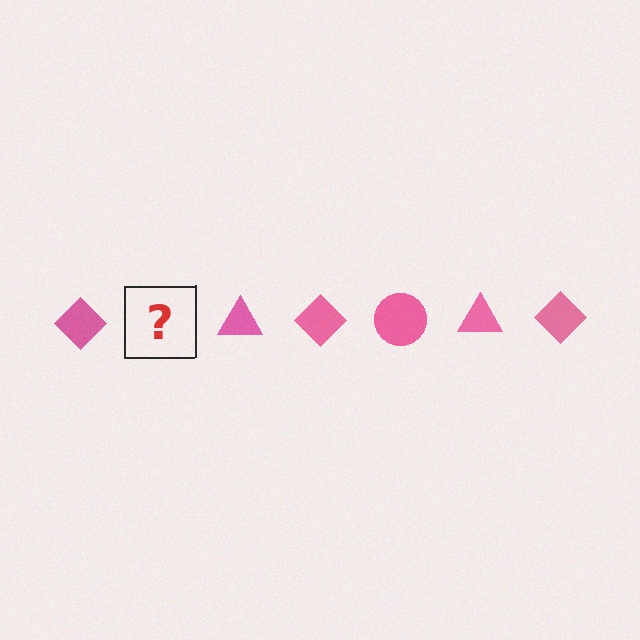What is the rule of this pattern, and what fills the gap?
The rule is that the pattern cycles through diamond, circle, triangle shapes in pink. The gap should be filled with a pink circle.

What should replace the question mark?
The question mark should be replaced with a pink circle.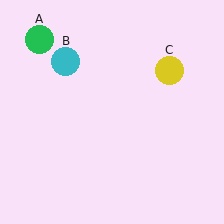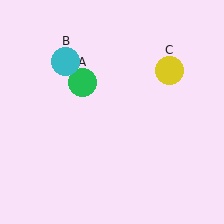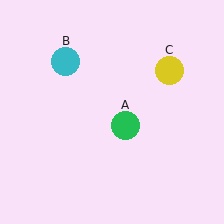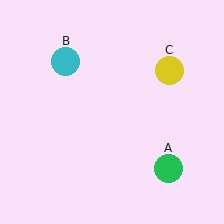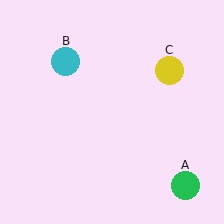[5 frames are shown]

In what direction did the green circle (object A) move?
The green circle (object A) moved down and to the right.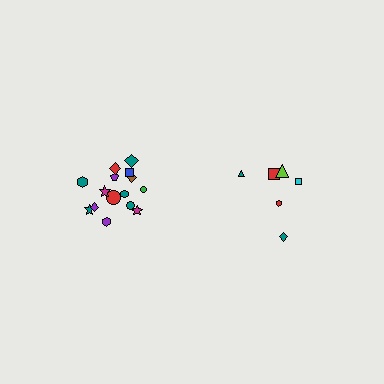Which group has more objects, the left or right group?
The left group.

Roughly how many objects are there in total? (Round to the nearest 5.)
Roughly 20 objects in total.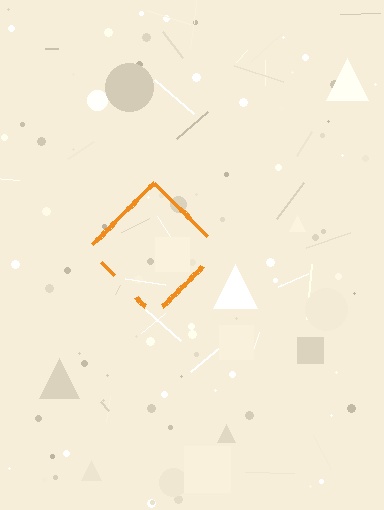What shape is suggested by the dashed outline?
The dashed outline suggests a diamond.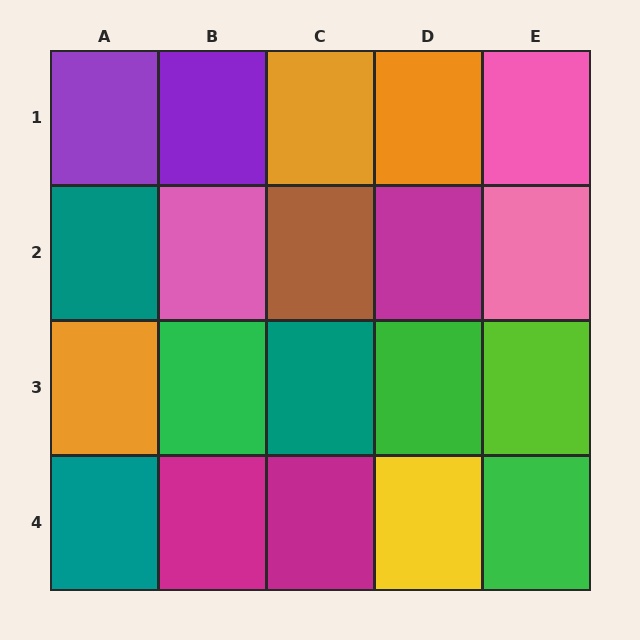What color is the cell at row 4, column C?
Magenta.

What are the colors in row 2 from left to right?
Teal, pink, brown, magenta, pink.